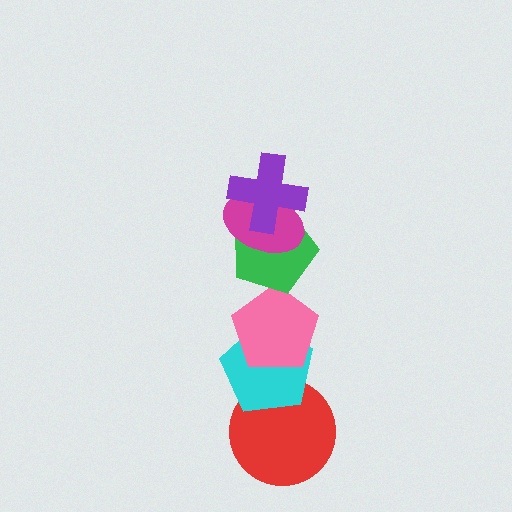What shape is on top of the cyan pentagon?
The pink pentagon is on top of the cyan pentagon.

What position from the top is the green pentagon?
The green pentagon is 3rd from the top.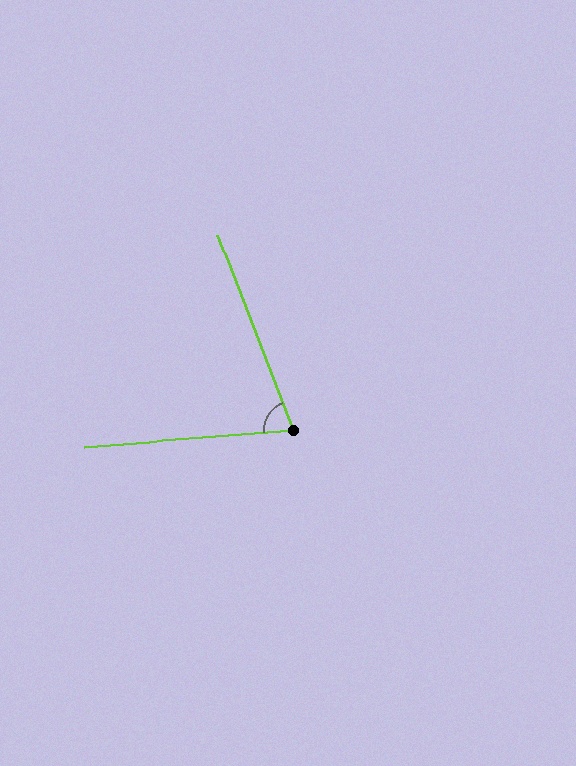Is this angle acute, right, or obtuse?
It is acute.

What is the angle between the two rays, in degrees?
Approximately 74 degrees.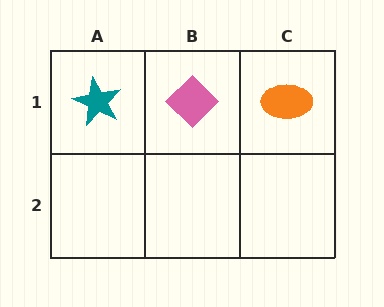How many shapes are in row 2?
0 shapes.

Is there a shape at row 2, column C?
No, that cell is empty.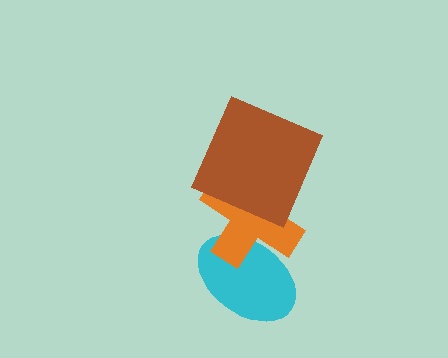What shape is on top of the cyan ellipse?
The orange cross is on top of the cyan ellipse.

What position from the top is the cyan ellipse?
The cyan ellipse is 3rd from the top.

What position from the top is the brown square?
The brown square is 1st from the top.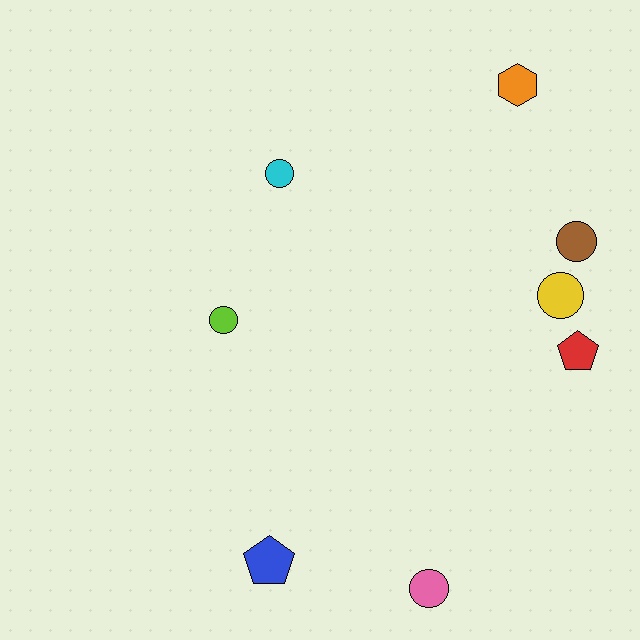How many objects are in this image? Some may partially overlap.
There are 8 objects.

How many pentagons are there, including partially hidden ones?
There are 2 pentagons.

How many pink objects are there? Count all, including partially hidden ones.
There is 1 pink object.